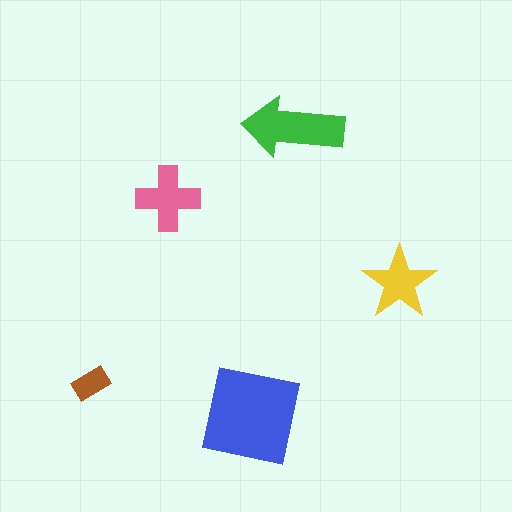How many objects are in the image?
There are 5 objects in the image.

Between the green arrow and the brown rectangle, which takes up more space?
The green arrow.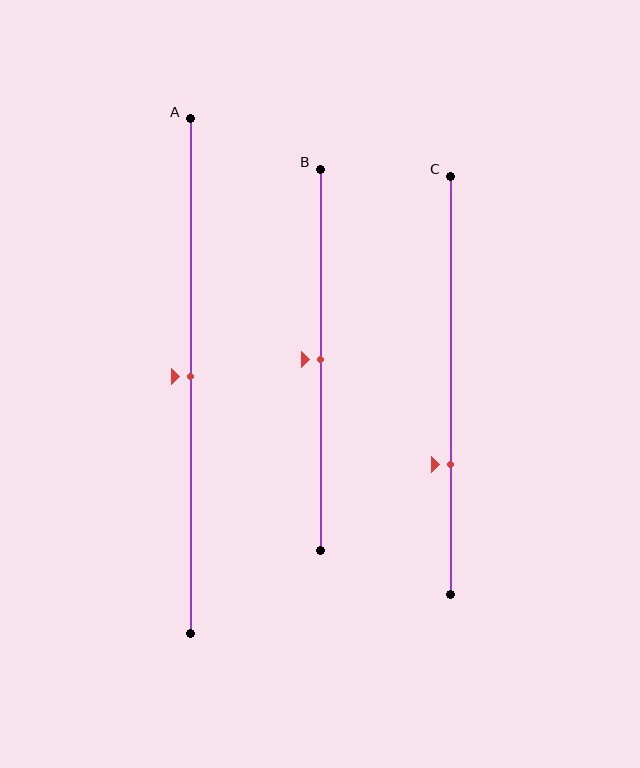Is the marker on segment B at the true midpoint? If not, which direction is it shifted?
Yes, the marker on segment B is at the true midpoint.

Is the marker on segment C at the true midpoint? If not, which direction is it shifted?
No, the marker on segment C is shifted downward by about 19% of the segment length.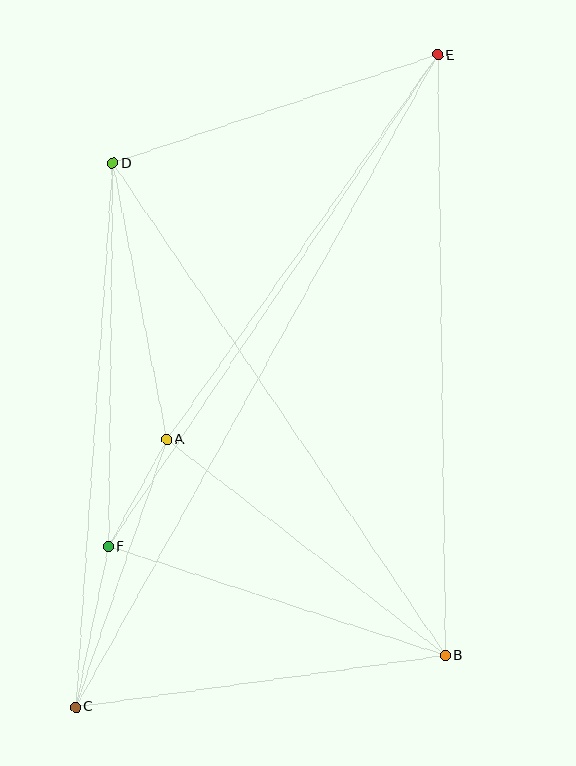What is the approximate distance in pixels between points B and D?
The distance between B and D is approximately 594 pixels.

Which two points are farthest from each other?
Points C and E are farthest from each other.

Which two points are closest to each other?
Points A and F are closest to each other.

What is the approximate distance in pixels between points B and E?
The distance between B and E is approximately 600 pixels.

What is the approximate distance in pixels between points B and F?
The distance between B and F is approximately 354 pixels.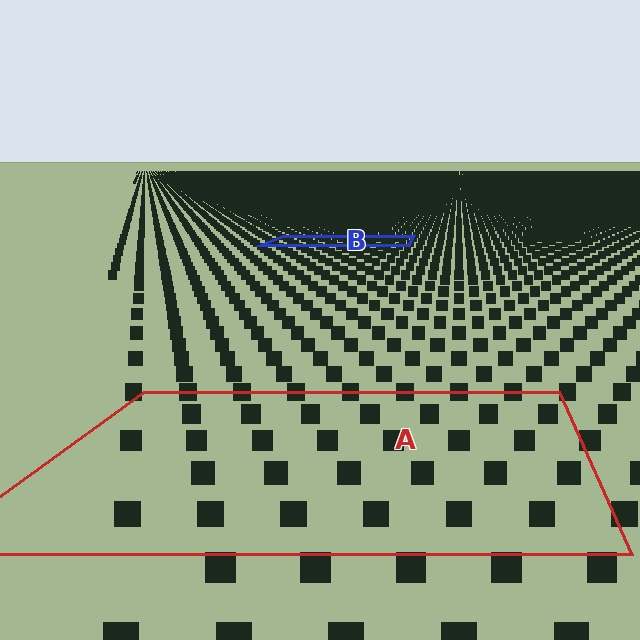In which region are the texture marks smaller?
The texture marks are smaller in region B, because it is farther away.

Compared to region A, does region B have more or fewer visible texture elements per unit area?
Region B has more texture elements per unit area — they are packed more densely because it is farther away.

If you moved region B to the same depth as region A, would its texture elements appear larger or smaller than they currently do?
They would appear larger. At a closer depth, the same texture elements are projected at a bigger on-screen size.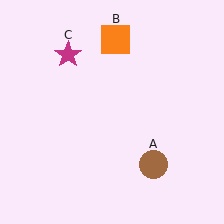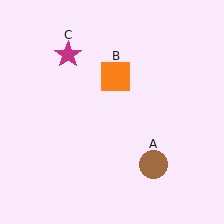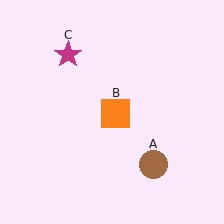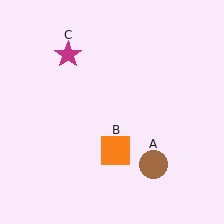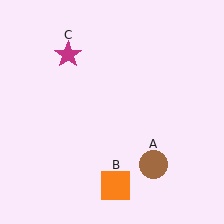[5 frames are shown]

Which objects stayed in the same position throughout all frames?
Brown circle (object A) and magenta star (object C) remained stationary.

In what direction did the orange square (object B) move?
The orange square (object B) moved down.